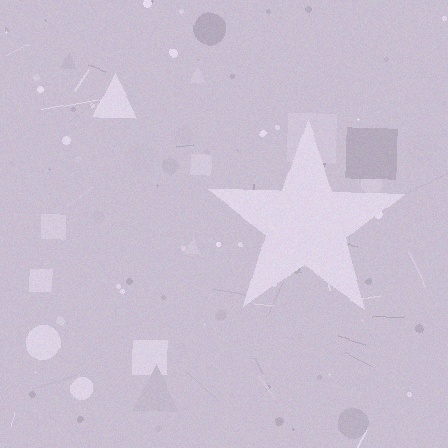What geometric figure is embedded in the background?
A star is embedded in the background.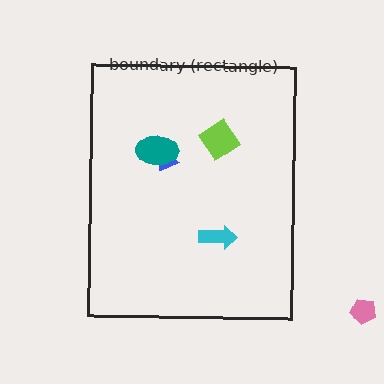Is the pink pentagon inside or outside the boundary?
Outside.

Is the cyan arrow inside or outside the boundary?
Inside.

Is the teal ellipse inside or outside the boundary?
Inside.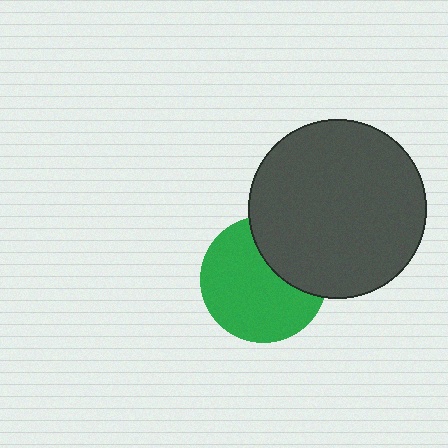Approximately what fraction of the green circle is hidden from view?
Roughly 31% of the green circle is hidden behind the dark gray circle.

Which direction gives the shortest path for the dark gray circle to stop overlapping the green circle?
Moving toward the upper-right gives the shortest separation.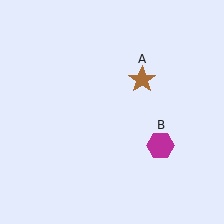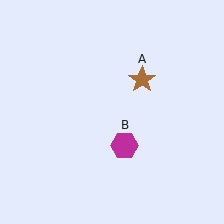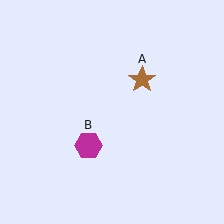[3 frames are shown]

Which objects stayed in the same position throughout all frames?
Brown star (object A) remained stationary.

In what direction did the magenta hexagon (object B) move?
The magenta hexagon (object B) moved left.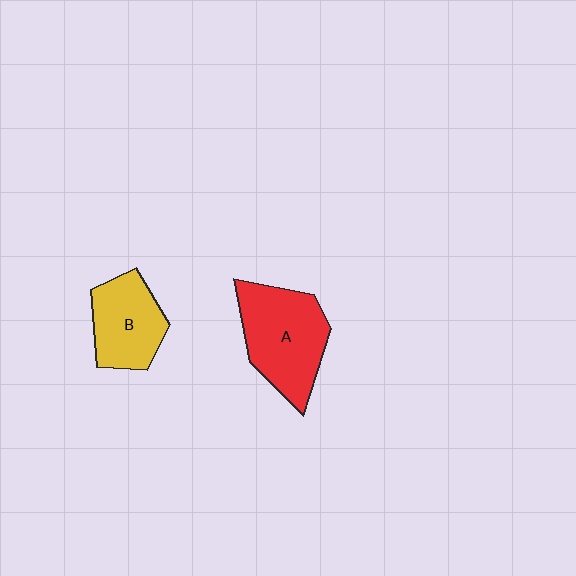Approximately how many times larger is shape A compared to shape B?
Approximately 1.4 times.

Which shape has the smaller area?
Shape B (yellow).